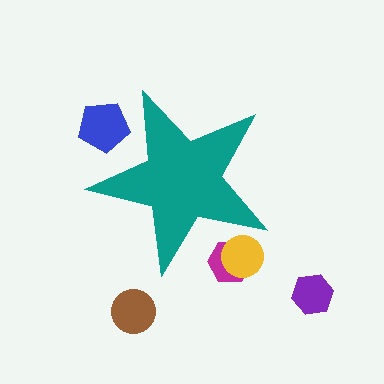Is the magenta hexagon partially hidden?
Yes, the magenta hexagon is partially hidden behind the teal star.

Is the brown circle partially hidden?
No, the brown circle is fully visible.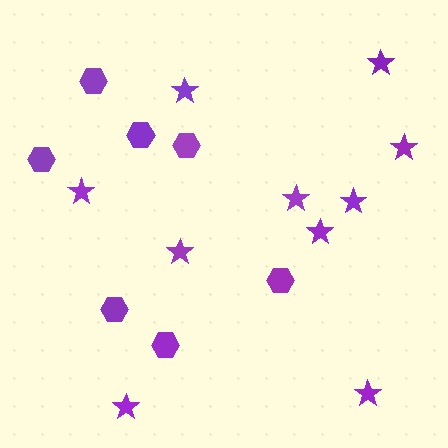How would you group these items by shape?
There are 2 groups: one group of hexagons (7) and one group of stars (10).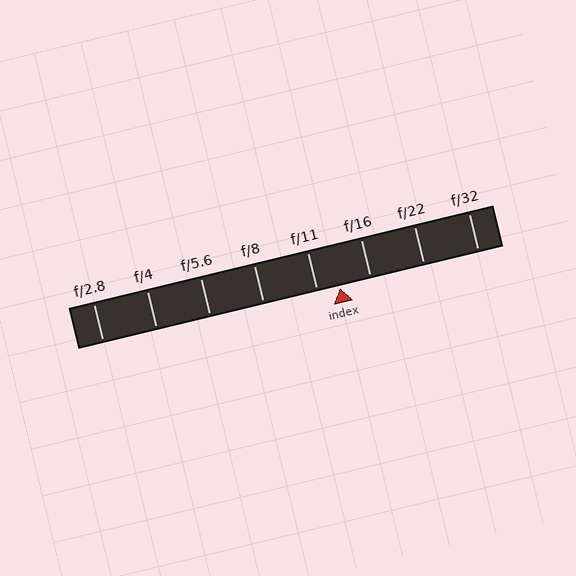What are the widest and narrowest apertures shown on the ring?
The widest aperture shown is f/2.8 and the narrowest is f/32.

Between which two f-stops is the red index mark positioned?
The index mark is between f/11 and f/16.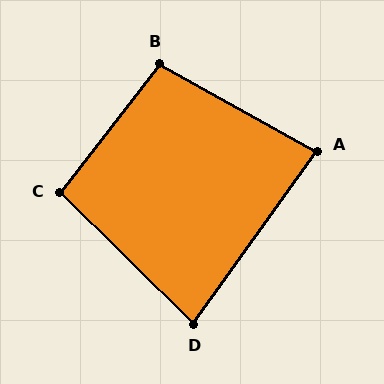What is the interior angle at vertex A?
Approximately 83 degrees (acute).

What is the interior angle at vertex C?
Approximately 97 degrees (obtuse).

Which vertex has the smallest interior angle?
D, at approximately 81 degrees.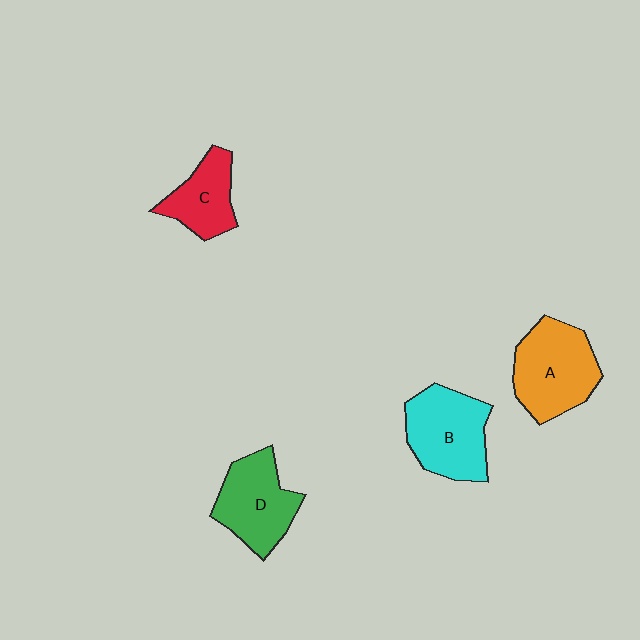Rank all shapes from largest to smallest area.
From largest to smallest: A (orange), B (cyan), D (green), C (red).